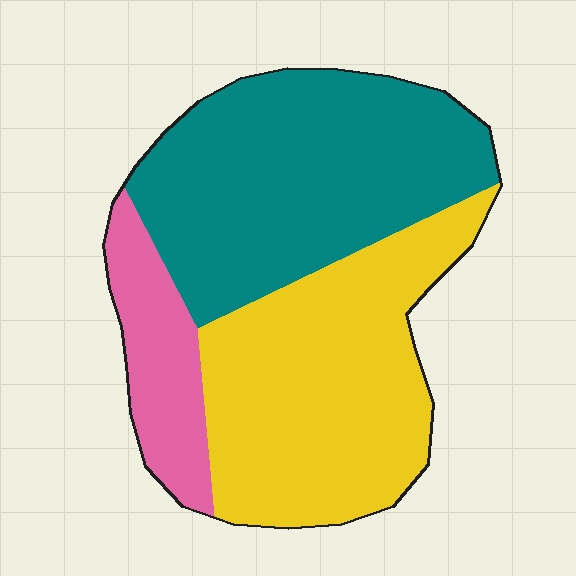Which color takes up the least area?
Pink, at roughly 15%.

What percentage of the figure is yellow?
Yellow covers around 40% of the figure.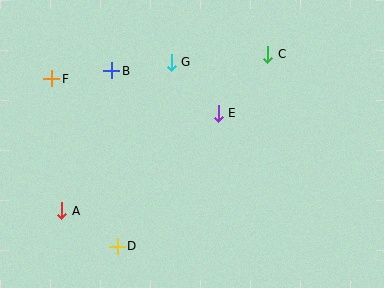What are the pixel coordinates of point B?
Point B is at (112, 71).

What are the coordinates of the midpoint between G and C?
The midpoint between G and C is at (220, 58).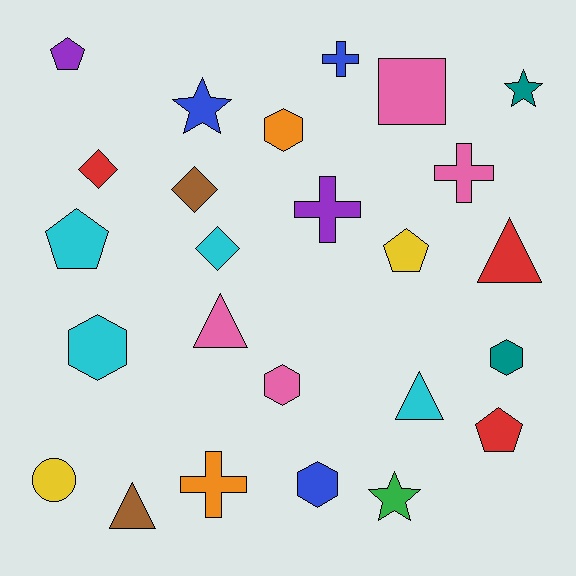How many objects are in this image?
There are 25 objects.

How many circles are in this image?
There is 1 circle.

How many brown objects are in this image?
There are 2 brown objects.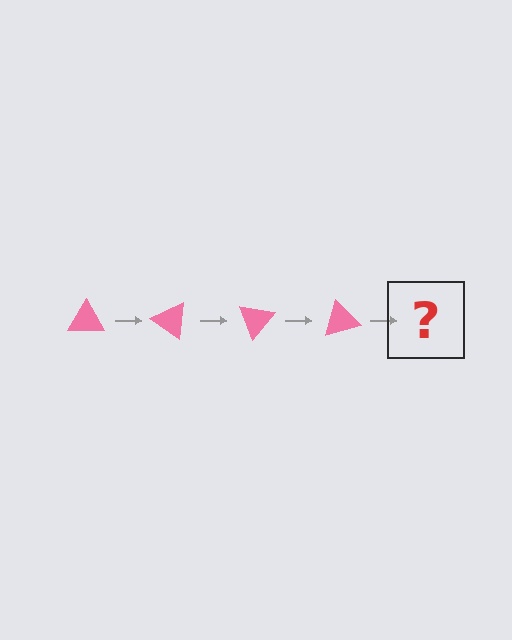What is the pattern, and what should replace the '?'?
The pattern is that the triangle rotates 35 degrees each step. The '?' should be a pink triangle rotated 140 degrees.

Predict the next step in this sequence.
The next step is a pink triangle rotated 140 degrees.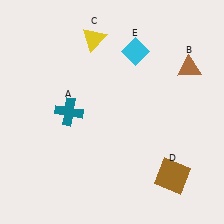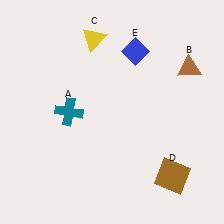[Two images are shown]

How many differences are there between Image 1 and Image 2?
There is 1 difference between the two images.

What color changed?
The diamond (E) changed from cyan in Image 1 to blue in Image 2.